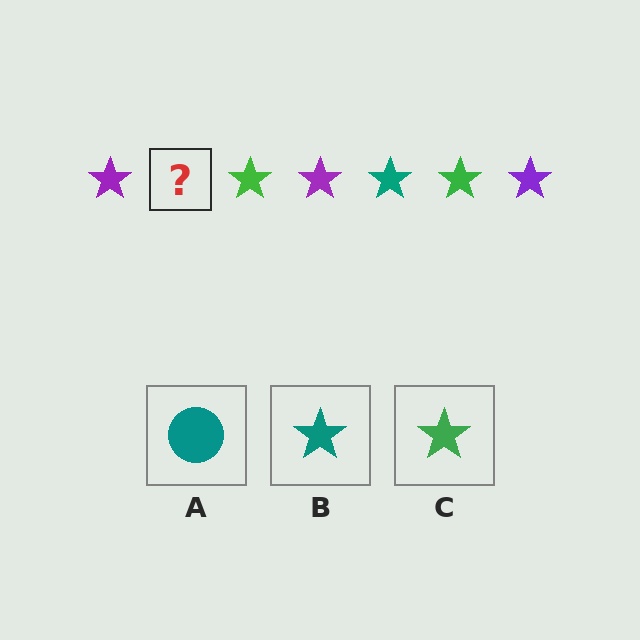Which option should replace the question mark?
Option B.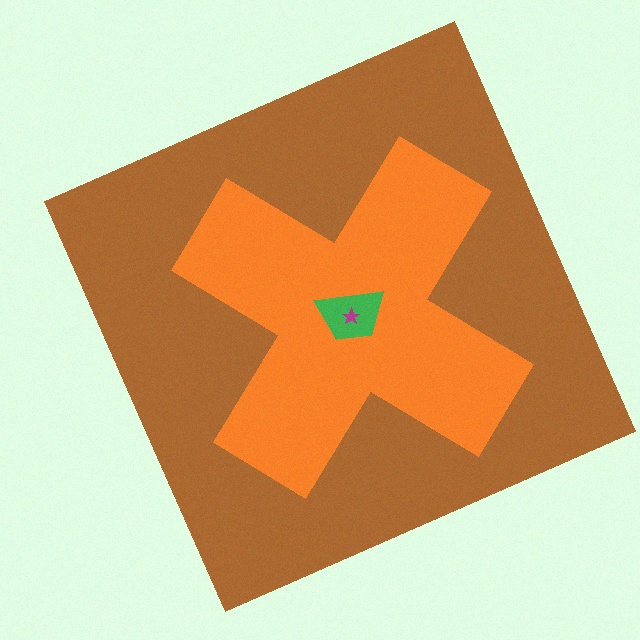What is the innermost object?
The magenta star.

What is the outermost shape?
The brown square.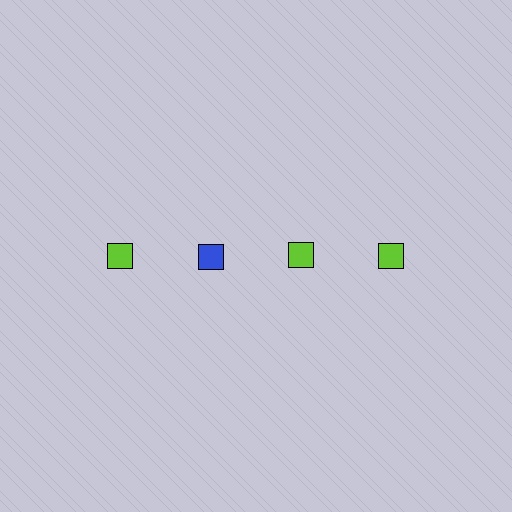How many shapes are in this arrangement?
There are 4 shapes arranged in a grid pattern.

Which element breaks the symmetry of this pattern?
The blue square in the top row, second from left column breaks the symmetry. All other shapes are lime squares.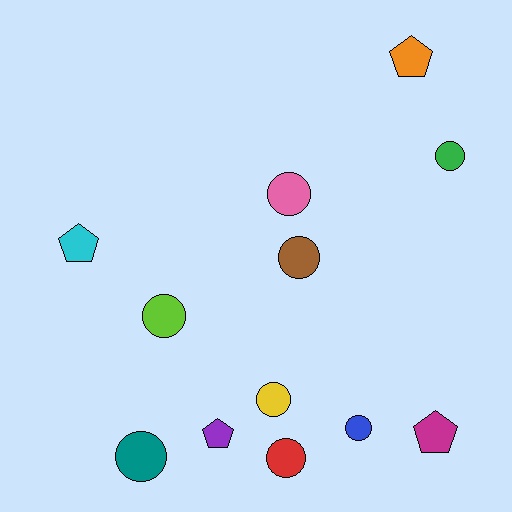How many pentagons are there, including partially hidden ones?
There are 4 pentagons.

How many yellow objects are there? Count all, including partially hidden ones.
There is 1 yellow object.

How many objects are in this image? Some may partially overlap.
There are 12 objects.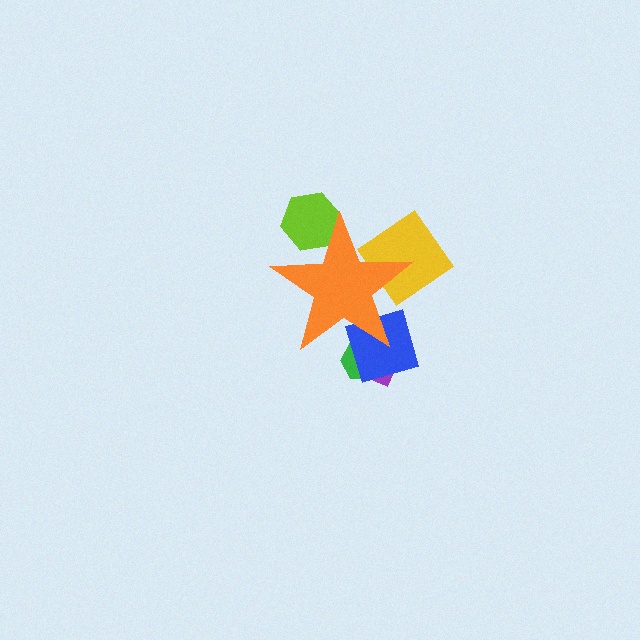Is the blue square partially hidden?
Yes, the blue square is partially hidden behind the orange star.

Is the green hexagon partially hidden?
Yes, the green hexagon is partially hidden behind the orange star.